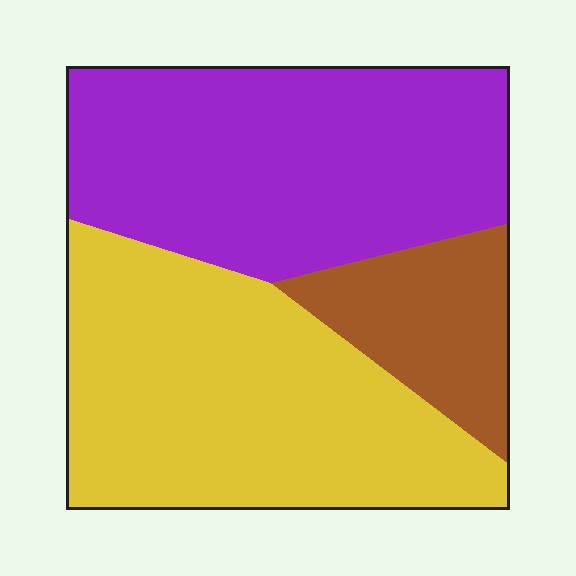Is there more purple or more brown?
Purple.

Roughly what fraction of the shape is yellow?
Yellow takes up between a quarter and a half of the shape.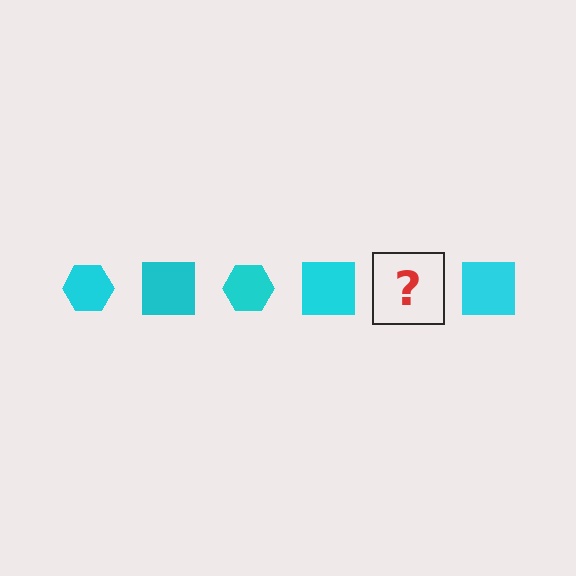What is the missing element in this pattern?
The missing element is a cyan hexagon.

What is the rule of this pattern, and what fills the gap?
The rule is that the pattern cycles through hexagon, square shapes in cyan. The gap should be filled with a cyan hexagon.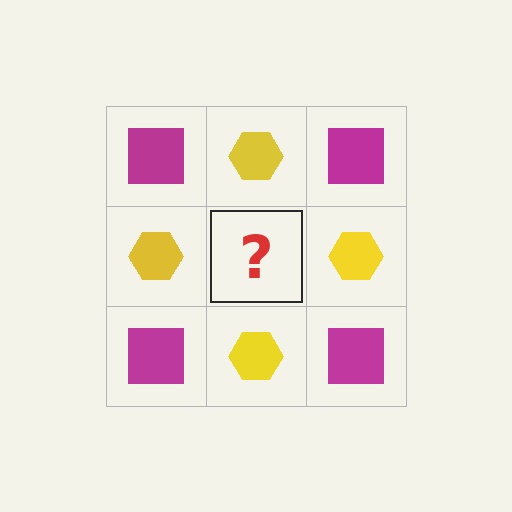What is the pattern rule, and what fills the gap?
The rule is that it alternates magenta square and yellow hexagon in a checkerboard pattern. The gap should be filled with a magenta square.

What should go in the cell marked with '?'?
The missing cell should contain a magenta square.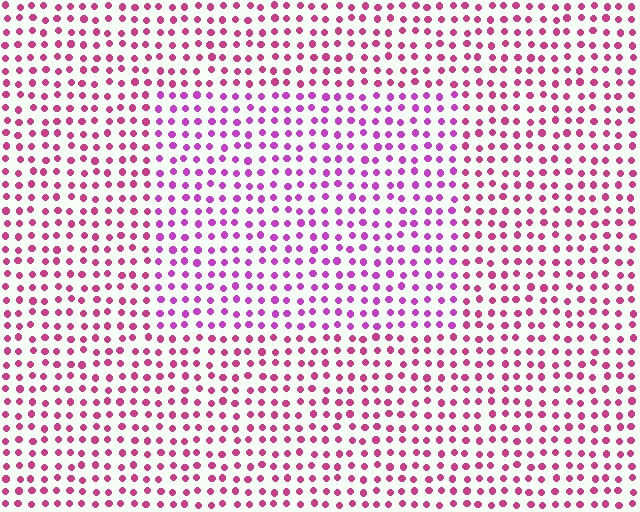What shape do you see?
I see a rectangle.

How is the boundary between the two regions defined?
The boundary is defined purely by a slight shift in hue (about 28 degrees). Spacing, size, and orientation are identical on both sides.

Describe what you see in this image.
The image is filled with small magenta elements in a uniform arrangement. A rectangle-shaped region is visible where the elements are tinted to a slightly different hue, forming a subtle color boundary.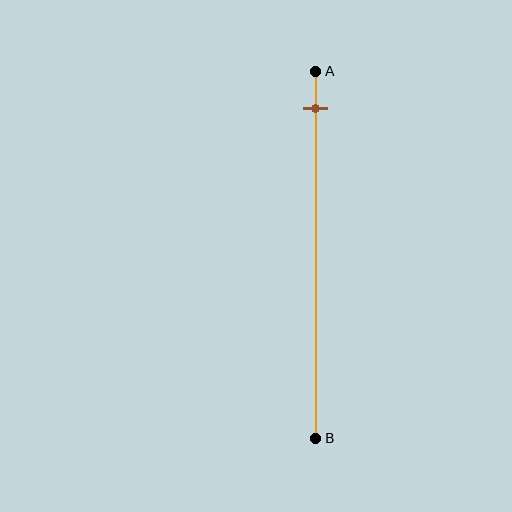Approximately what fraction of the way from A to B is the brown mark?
The brown mark is approximately 10% of the way from A to B.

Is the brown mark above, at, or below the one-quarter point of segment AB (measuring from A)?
The brown mark is above the one-quarter point of segment AB.